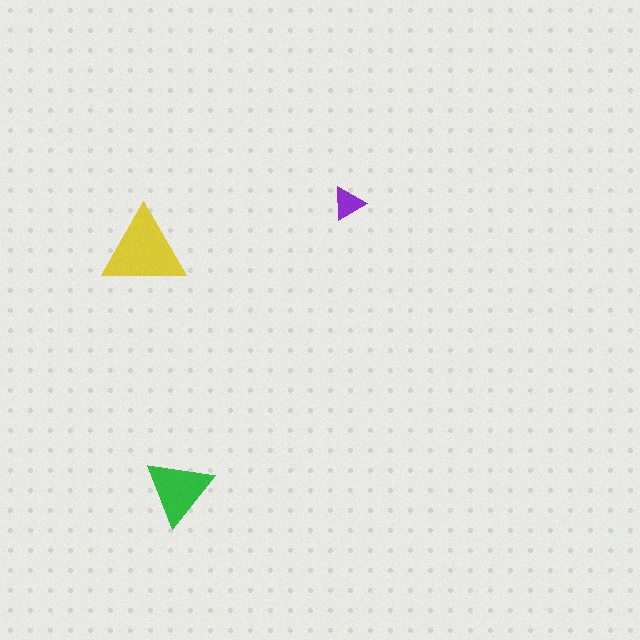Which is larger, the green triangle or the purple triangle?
The green one.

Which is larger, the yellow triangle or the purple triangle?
The yellow one.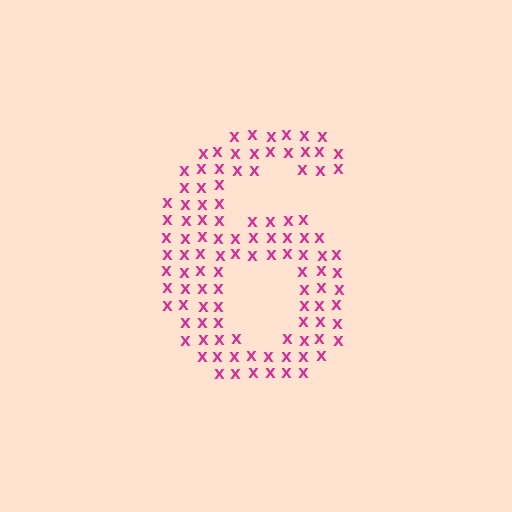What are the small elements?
The small elements are letter X's.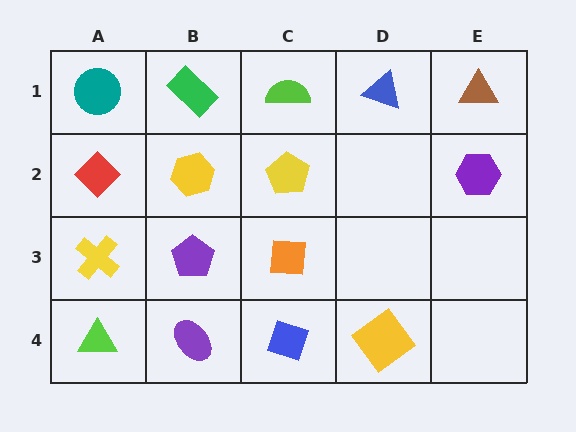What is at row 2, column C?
A yellow pentagon.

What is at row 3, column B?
A purple pentagon.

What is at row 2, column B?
A yellow hexagon.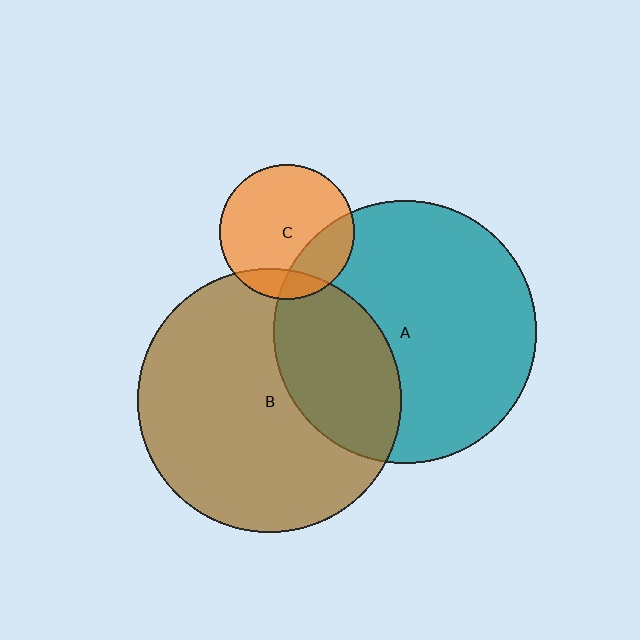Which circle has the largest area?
Circle B (brown).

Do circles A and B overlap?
Yes.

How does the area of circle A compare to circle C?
Approximately 3.8 times.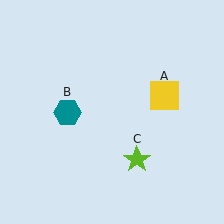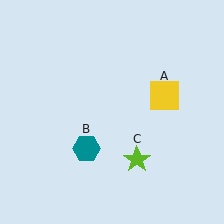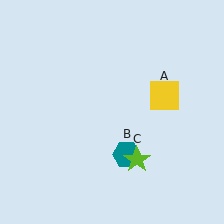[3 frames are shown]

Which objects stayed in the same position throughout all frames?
Yellow square (object A) and lime star (object C) remained stationary.